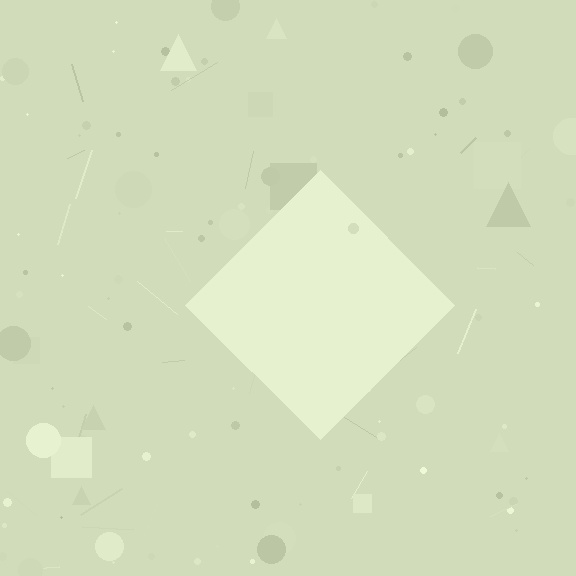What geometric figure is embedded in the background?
A diamond is embedded in the background.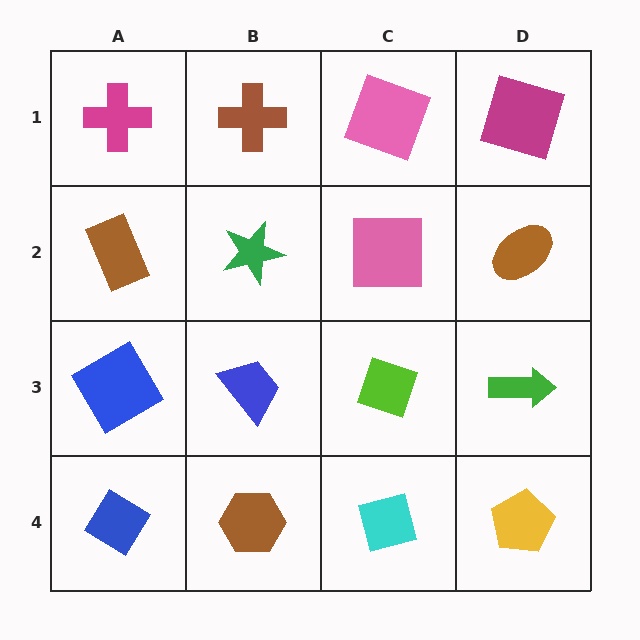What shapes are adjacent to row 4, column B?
A blue trapezoid (row 3, column B), a blue diamond (row 4, column A), a cyan square (row 4, column C).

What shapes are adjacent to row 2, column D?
A magenta square (row 1, column D), a green arrow (row 3, column D), a pink square (row 2, column C).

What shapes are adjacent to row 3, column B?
A green star (row 2, column B), a brown hexagon (row 4, column B), a blue diamond (row 3, column A), a lime diamond (row 3, column C).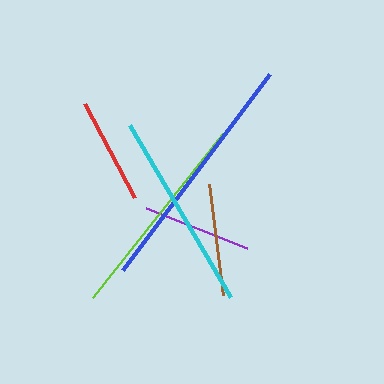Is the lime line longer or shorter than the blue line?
The blue line is longer than the lime line.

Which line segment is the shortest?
The red line is the shortest at approximately 106 pixels.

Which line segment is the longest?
The blue line is the longest at approximately 244 pixels.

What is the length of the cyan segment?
The cyan segment is approximately 199 pixels long.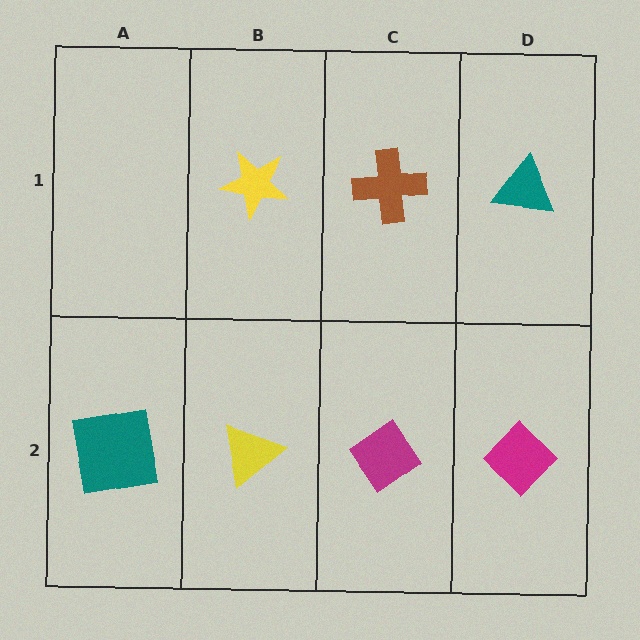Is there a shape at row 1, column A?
No, that cell is empty.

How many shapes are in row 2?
4 shapes.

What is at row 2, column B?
A yellow triangle.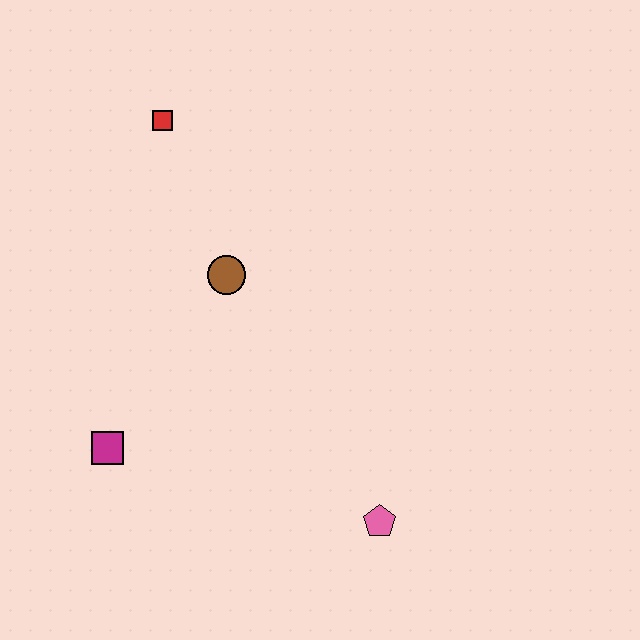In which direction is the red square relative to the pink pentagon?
The red square is above the pink pentagon.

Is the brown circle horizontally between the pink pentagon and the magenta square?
Yes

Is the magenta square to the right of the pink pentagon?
No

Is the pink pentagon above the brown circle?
No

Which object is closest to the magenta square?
The brown circle is closest to the magenta square.